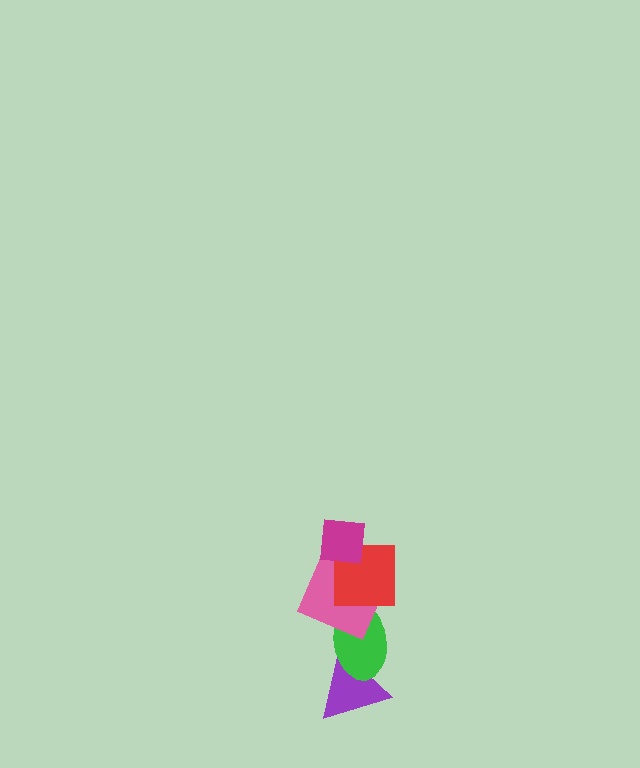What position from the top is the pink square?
The pink square is 3rd from the top.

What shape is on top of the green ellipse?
The pink square is on top of the green ellipse.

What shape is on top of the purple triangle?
The green ellipse is on top of the purple triangle.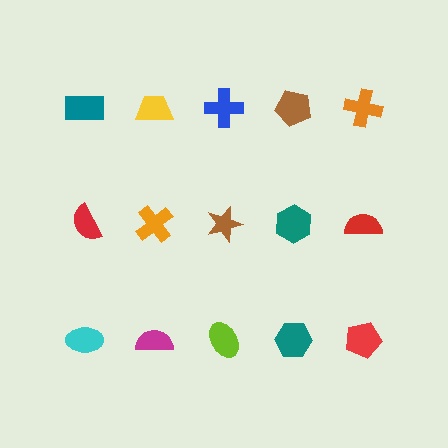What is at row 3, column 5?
A red pentagon.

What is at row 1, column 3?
A blue cross.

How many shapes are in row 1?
5 shapes.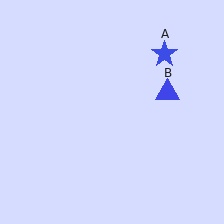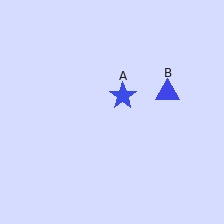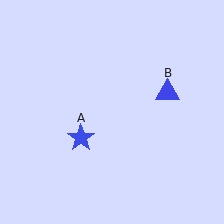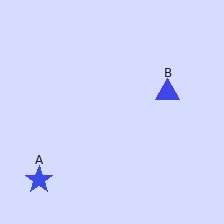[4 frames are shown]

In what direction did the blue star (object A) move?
The blue star (object A) moved down and to the left.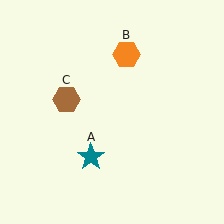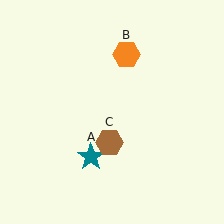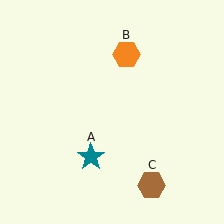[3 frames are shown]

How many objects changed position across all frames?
1 object changed position: brown hexagon (object C).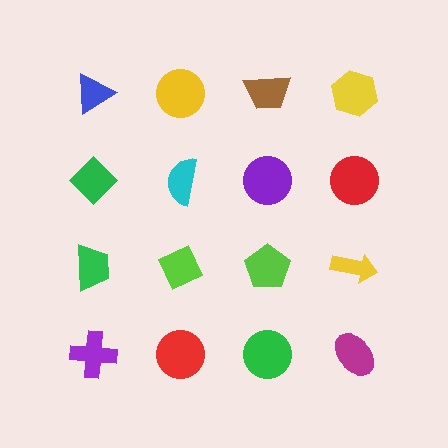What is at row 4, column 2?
A red circle.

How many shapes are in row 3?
4 shapes.